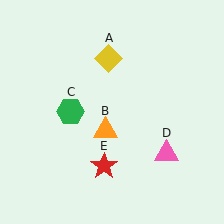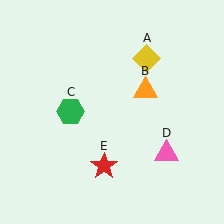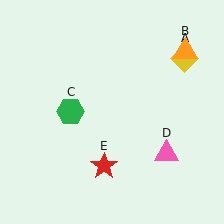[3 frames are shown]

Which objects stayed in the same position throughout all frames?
Green hexagon (object C) and pink triangle (object D) and red star (object E) remained stationary.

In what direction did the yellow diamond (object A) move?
The yellow diamond (object A) moved right.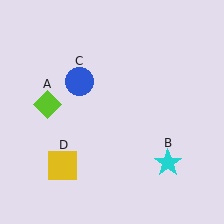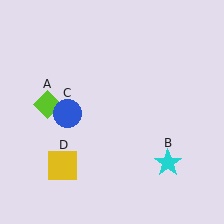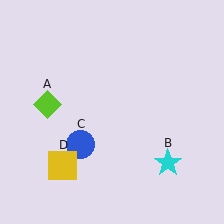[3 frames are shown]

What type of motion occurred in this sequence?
The blue circle (object C) rotated counterclockwise around the center of the scene.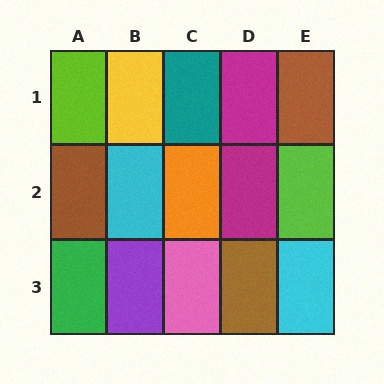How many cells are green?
1 cell is green.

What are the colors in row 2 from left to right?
Brown, cyan, orange, magenta, lime.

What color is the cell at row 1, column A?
Lime.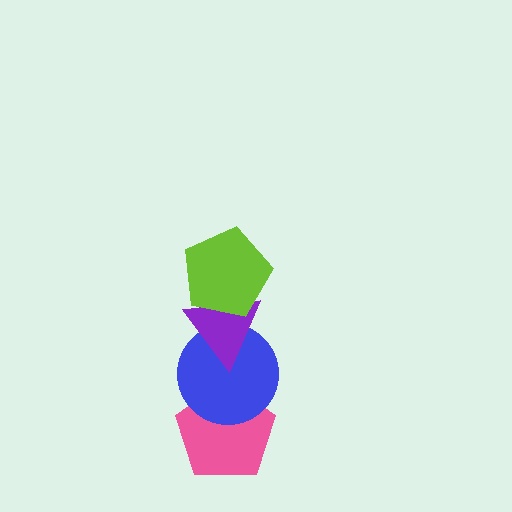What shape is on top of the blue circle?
The purple triangle is on top of the blue circle.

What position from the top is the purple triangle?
The purple triangle is 2nd from the top.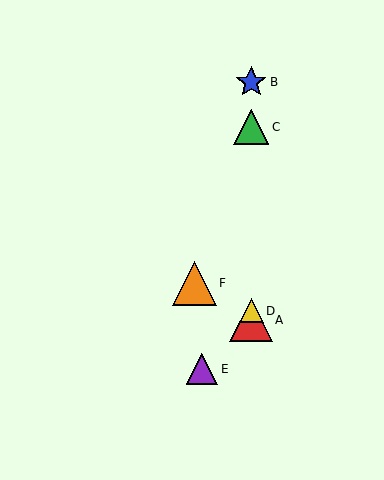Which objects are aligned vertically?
Objects A, B, C, D are aligned vertically.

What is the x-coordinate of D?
Object D is at x≈251.